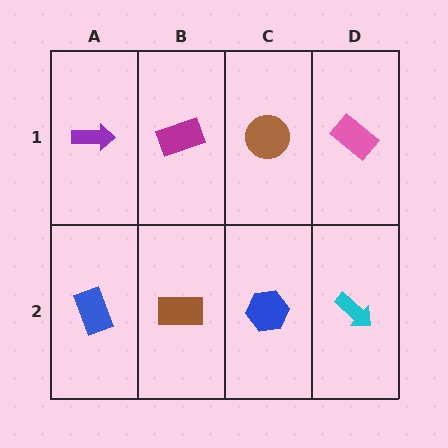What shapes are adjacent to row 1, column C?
A blue hexagon (row 2, column C), a magenta rectangle (row 1, column B), a pink rectangle (row 1, column D).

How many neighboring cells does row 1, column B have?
3.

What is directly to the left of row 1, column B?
A purple arrow.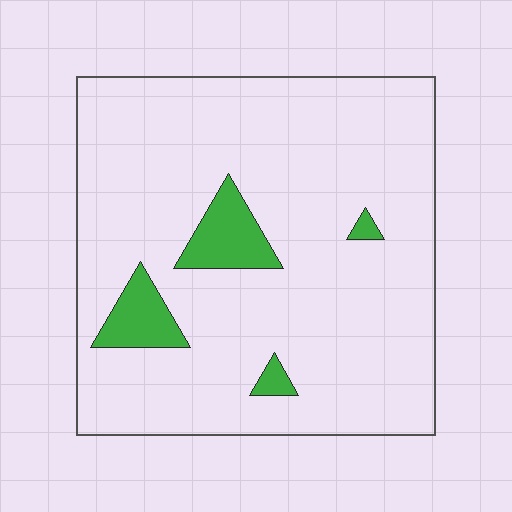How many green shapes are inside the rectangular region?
4.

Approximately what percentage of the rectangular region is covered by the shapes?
Approximately 10%.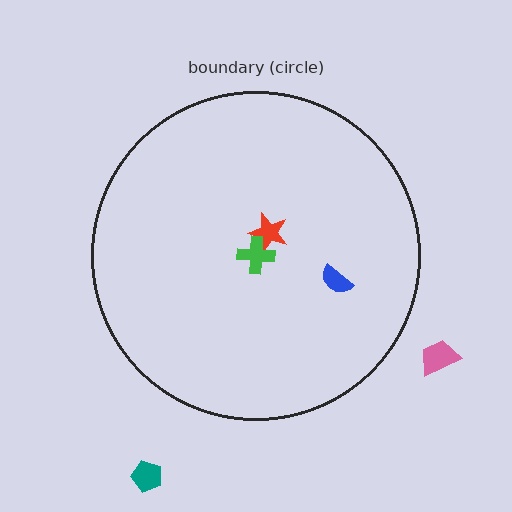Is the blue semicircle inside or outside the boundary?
Inside.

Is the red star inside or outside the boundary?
Inside.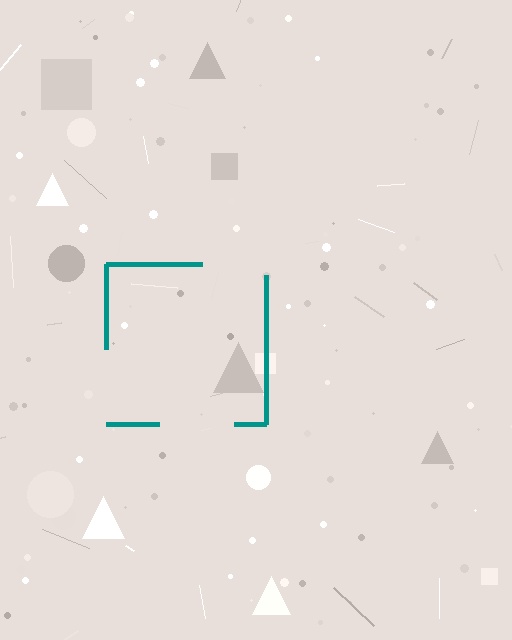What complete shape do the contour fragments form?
The contour fragments form a square.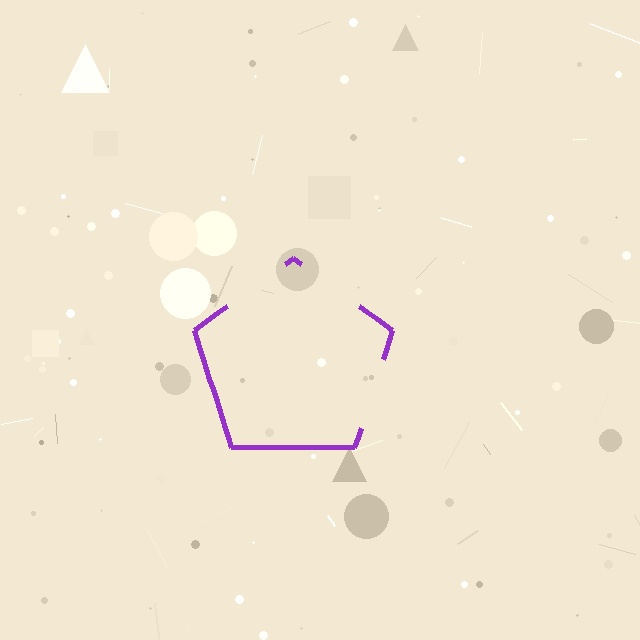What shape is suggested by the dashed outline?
The dashed outline suggests a pentagon.